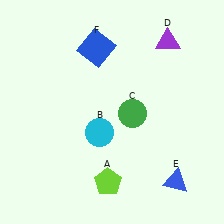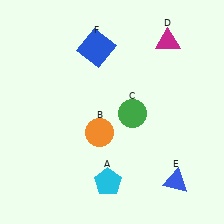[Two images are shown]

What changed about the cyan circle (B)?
In Image 1, B is cyan. In Image 2, it changed to orange.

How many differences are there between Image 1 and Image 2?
There are 3 differences between the two images.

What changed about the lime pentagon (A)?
In Image 1, A is lime. In Image 2, it changed to cyan.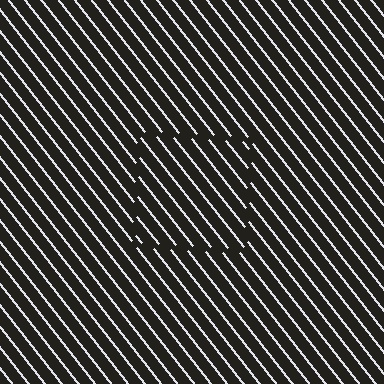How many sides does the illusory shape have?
4 sides — the line-ends trace a square.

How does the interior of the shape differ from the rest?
The interior of the shape contains the same grating, shifted by half a period — the contour is defined by the phase discontinuity where line-ends from the inner and outer gratings abut.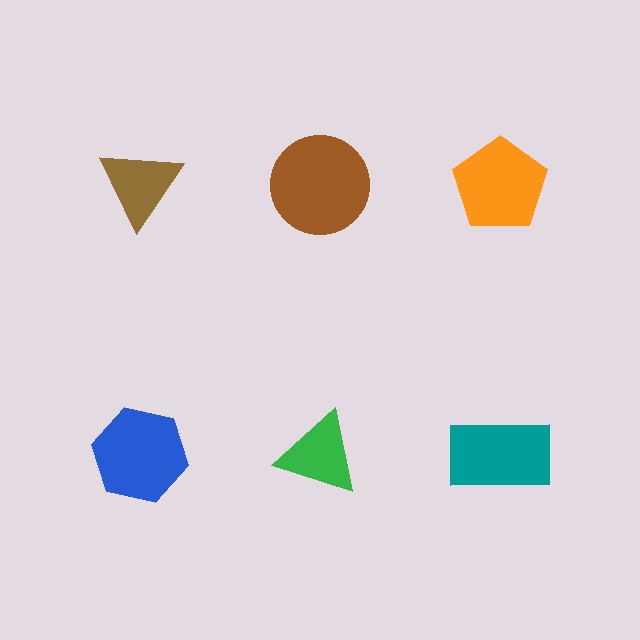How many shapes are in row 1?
3 shapes.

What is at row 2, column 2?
A green triangle.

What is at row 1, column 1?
A brown triangle.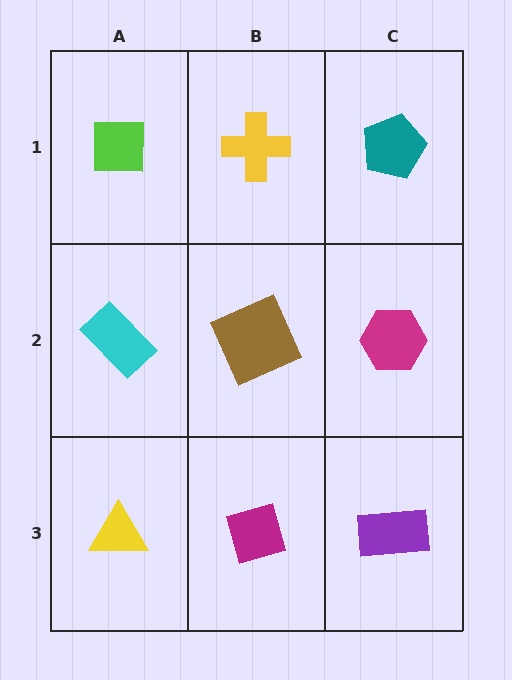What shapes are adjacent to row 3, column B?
A brown square (row 2, column B), a yellow triangle (row 3, column A), a purple rectangle (row 3, column C).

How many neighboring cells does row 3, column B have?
3.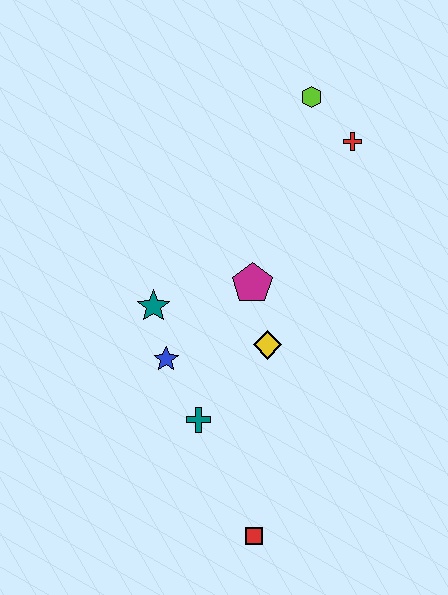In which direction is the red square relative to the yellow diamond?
The red square is below the yellow diamond.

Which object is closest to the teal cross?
The blue star is closest to the teal cross.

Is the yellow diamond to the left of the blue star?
No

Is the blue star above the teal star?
No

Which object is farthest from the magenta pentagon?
The red square is farthest from the magenta pentagon.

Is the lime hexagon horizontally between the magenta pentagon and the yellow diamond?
No